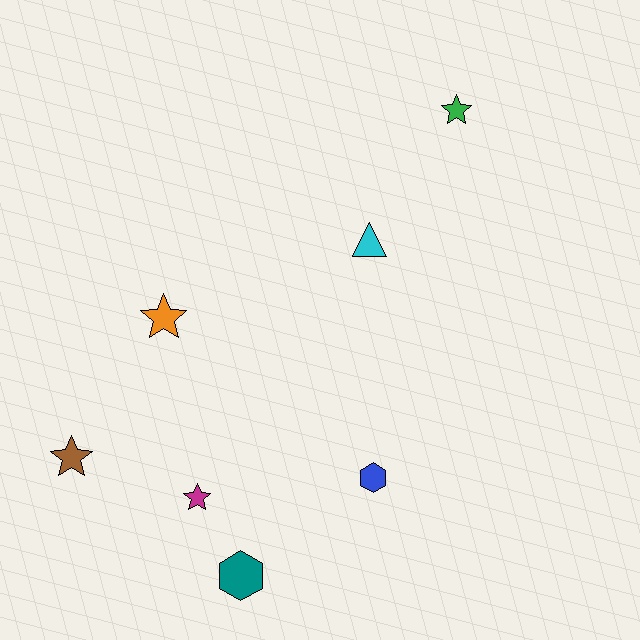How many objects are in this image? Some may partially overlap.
There are 7 objects.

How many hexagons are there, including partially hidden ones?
There are 2 hexagons.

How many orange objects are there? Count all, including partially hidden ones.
There is 1 orange object.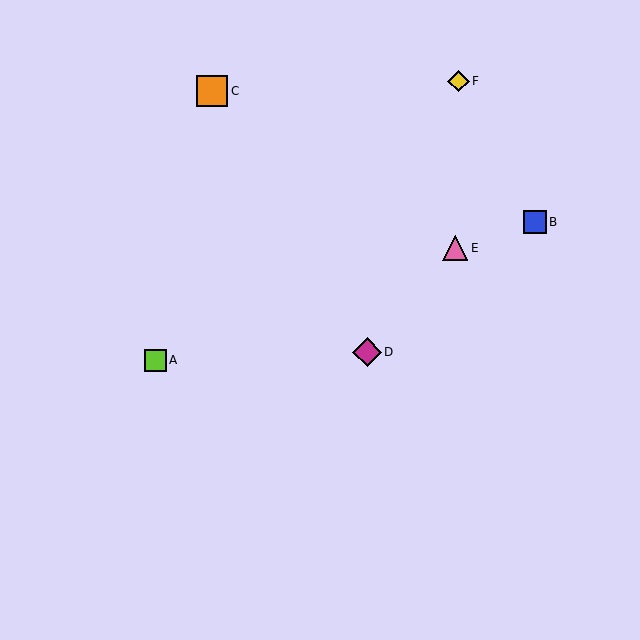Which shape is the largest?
The orange square (labeled C) is the largest.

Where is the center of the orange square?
The center of the orange square is at (212, 91).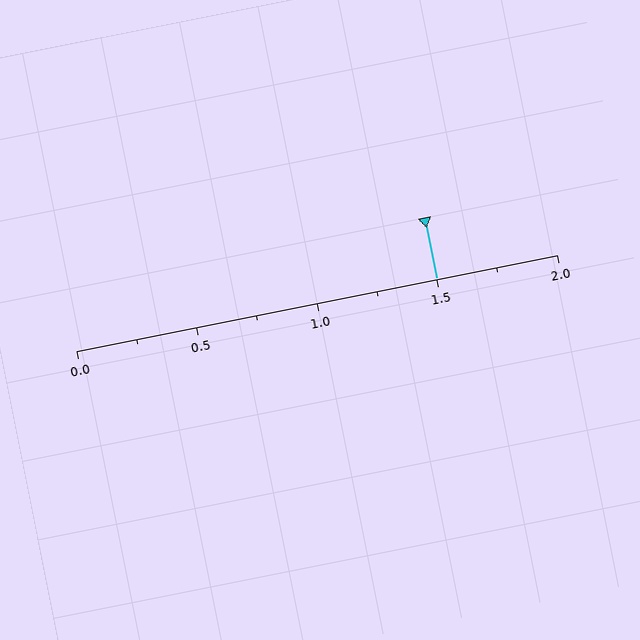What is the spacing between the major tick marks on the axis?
The major ticks are spaced 0.5 apart.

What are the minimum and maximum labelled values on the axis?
The axis runs from 0.0 to 2.0.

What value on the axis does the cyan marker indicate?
The marker indicates approximately 1.5.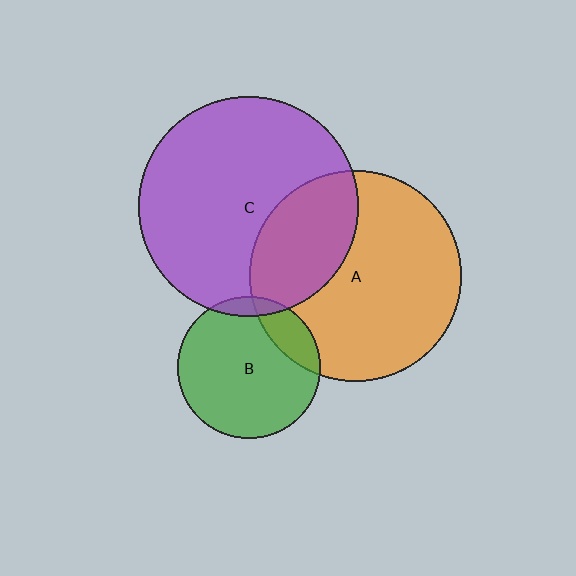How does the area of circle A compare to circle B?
Approximately 2.2 times.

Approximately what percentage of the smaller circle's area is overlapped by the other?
Approximately 30%.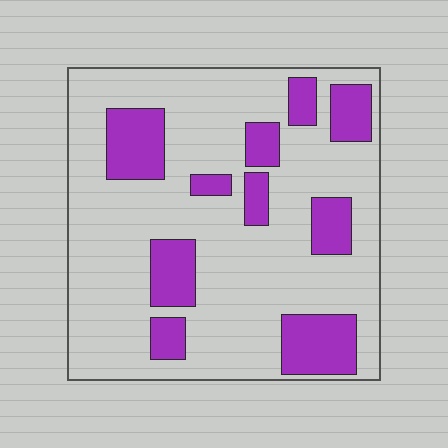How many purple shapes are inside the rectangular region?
10.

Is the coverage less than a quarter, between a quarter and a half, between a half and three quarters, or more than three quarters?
Less than a quarter.